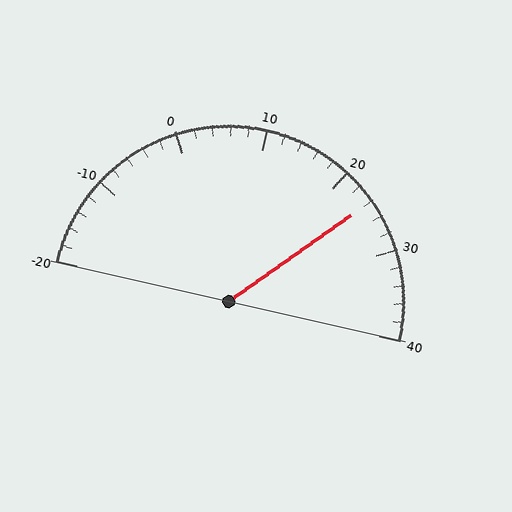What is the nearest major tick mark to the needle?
The nearest major tick mark is 20.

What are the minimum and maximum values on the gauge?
The gauge ranges from -20 to 40.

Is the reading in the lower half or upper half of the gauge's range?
The reading is in the upper half of the range (-20 to 40).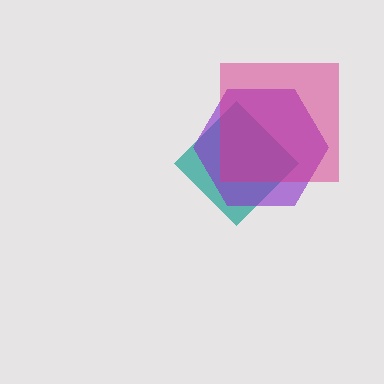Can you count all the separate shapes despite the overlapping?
Yes, there are 3 separate shapes.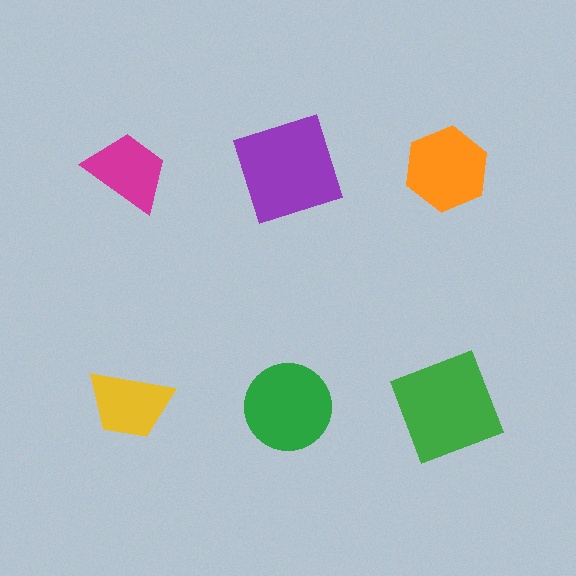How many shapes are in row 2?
3 shapes.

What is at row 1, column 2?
A purple square.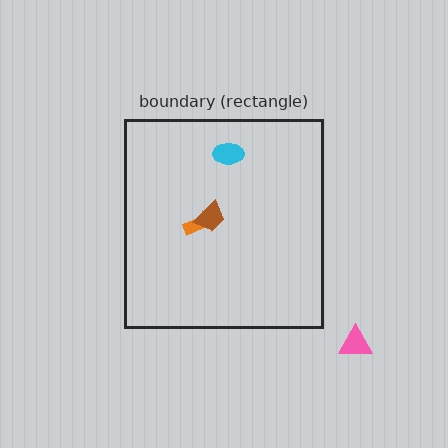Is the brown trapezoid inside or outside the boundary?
Inside.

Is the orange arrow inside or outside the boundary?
Inside.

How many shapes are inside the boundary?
3 inside, 1 outside.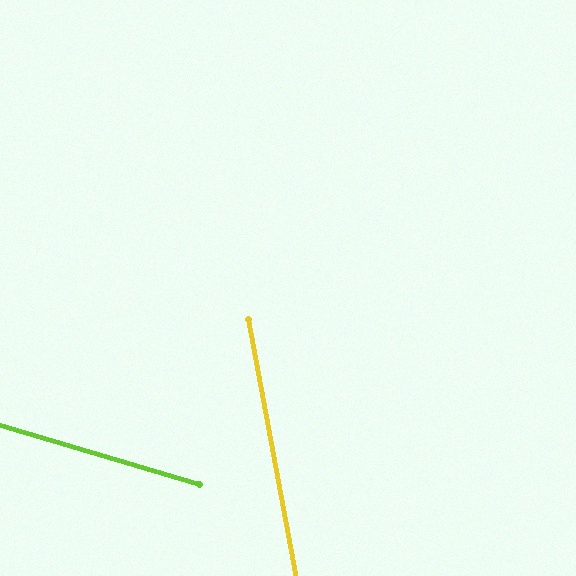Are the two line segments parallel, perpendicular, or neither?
Neither parallel nor perpendicular — they differ by about 63°.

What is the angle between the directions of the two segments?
Approximately 63 degrees.